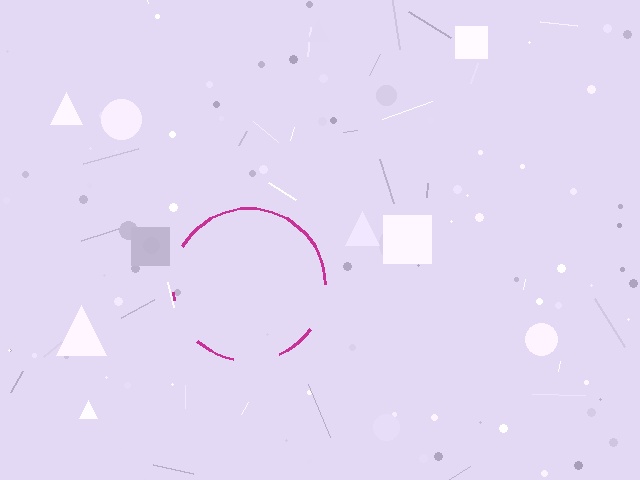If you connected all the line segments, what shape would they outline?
They would outline a circle.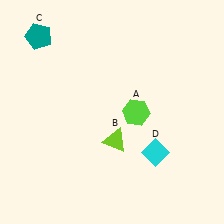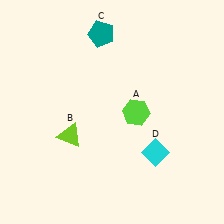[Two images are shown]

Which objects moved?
The objects that moved are: the lime triangle (B), the teal pentagon (C).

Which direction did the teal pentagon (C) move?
The teal pentagon (C) moved right.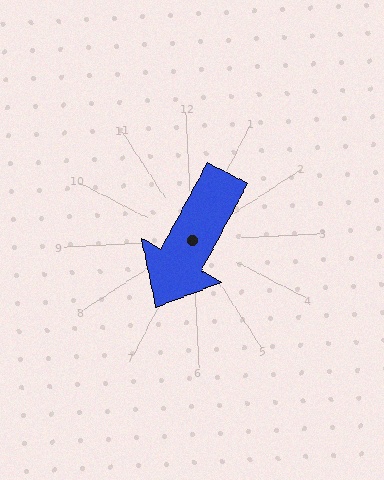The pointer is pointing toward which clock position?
Roughly 7 o'clock.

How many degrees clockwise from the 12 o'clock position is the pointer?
Approximately 211 degrees.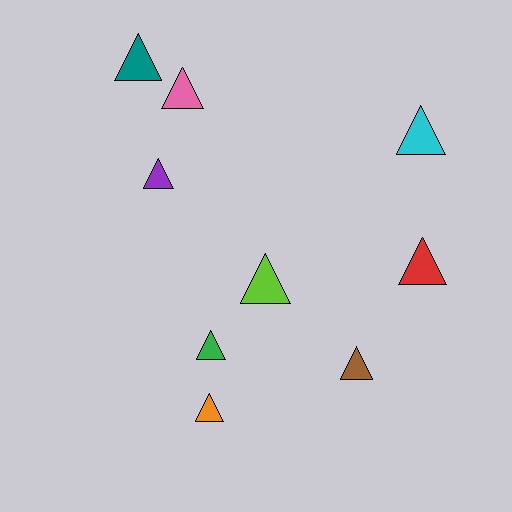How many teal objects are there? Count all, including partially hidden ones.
There is 1 teal object.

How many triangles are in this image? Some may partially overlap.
There are 9 triangles.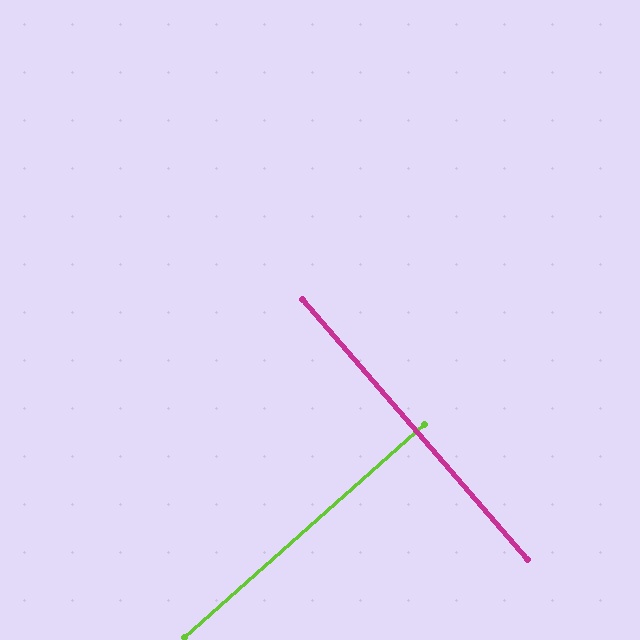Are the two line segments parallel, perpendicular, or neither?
Perpendicular — they meet at approximately 89°.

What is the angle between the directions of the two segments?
Approximately 89 degrees.